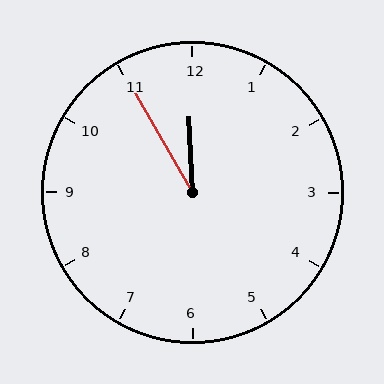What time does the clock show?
11:55.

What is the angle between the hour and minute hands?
Approximately 28 degrees.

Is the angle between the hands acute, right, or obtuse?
It is acute.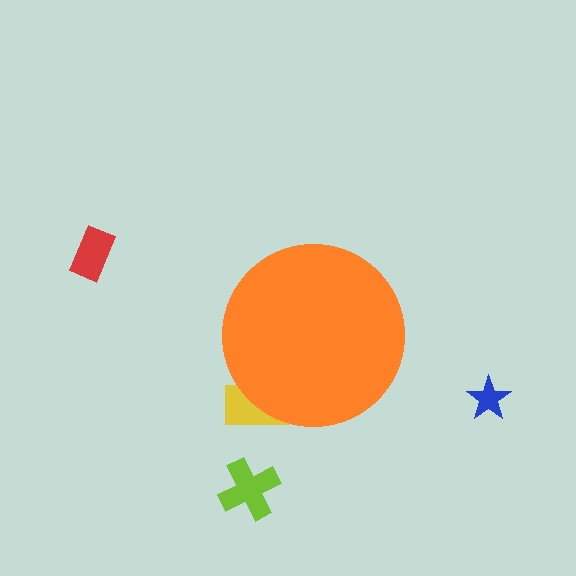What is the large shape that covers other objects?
An orange circle.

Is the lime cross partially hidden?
No, the lime cross is fully visible.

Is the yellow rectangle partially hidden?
Yes, the yellow rectangle is partially hidden behind the orange circle.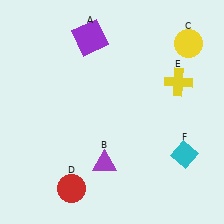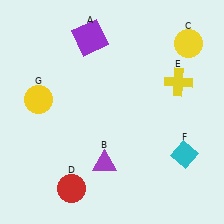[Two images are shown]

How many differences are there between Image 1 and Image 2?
There is 1 difference between the two images.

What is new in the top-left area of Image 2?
A yellow circle (G) was added in the top-left area of Image 2.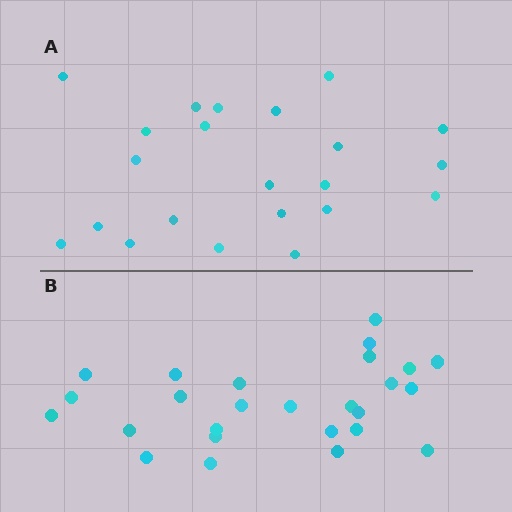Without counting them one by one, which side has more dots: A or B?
Region B (the bottom region) has more dots.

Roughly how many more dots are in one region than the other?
Region B has about 4 more dots than region A.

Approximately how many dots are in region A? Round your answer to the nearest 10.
About 20 dots. (The exact count is 22, which rounds to 20.)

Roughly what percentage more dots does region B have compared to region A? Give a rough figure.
About 20% more.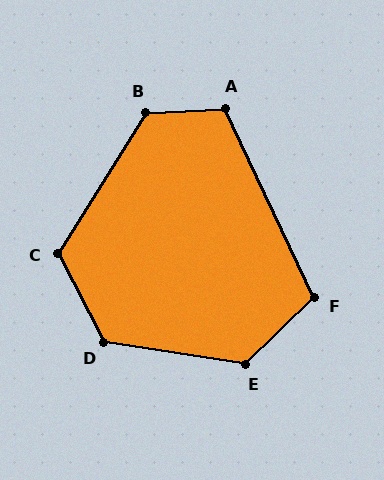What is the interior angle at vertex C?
Approximately 121 degrees (obtuse).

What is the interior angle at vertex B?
Approximately 125 degrees (obtuse).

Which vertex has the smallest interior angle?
F, at approximately 109 degrees.